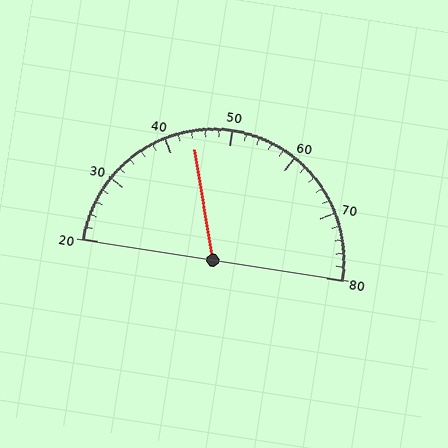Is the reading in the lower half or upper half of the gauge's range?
The reading is in the lower half of the range (20 to 80).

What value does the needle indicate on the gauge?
The needle indicates approximately 44.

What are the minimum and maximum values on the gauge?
The gauge ranges from 20 to 80.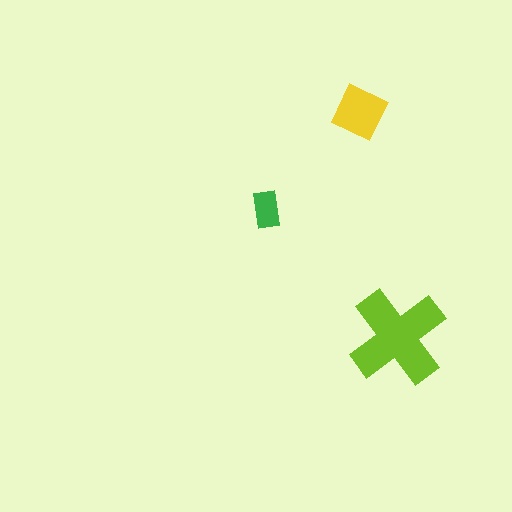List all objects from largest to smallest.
The lime cross, the yellow square, the green rectangle.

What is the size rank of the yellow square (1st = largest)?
2nd.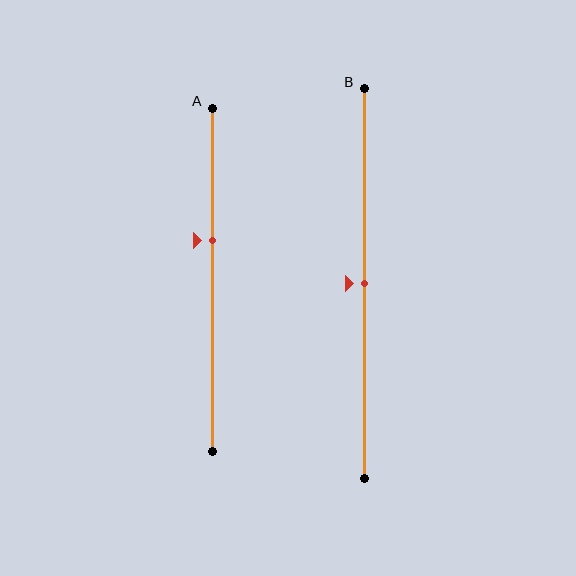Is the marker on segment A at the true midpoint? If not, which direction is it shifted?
No, the marker on segment A is shifted upward by about 12% of the segment length.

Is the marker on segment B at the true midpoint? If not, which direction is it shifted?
Yes, the marker on segment B is at the true midpoint.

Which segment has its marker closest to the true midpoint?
Segment B has its marker closest to the true midpoint.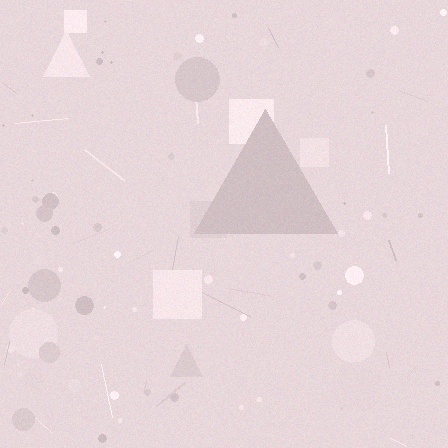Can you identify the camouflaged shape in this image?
The camouflaged shape is a triangle.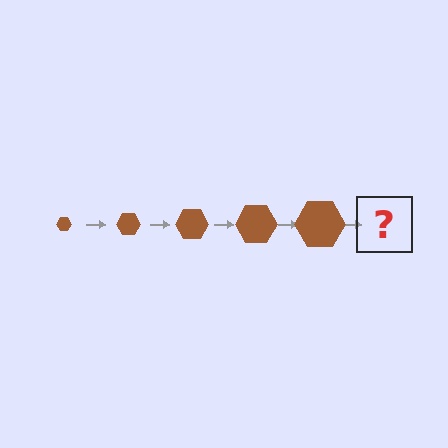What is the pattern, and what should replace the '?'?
The pattern is that the hexagon gets progressively larger each step. The '?' should be a brown hexagon, larger than the previous one.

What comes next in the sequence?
The next element should be a brown hexagon, larger than the previous one.